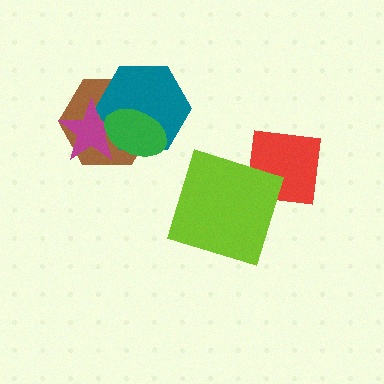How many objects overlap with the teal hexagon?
3 objects overlap with the teal hexagon.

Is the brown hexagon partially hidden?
Yes, it is partially covered by another shape.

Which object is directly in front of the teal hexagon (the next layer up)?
The magenta star is directly in front of the teal hexagon.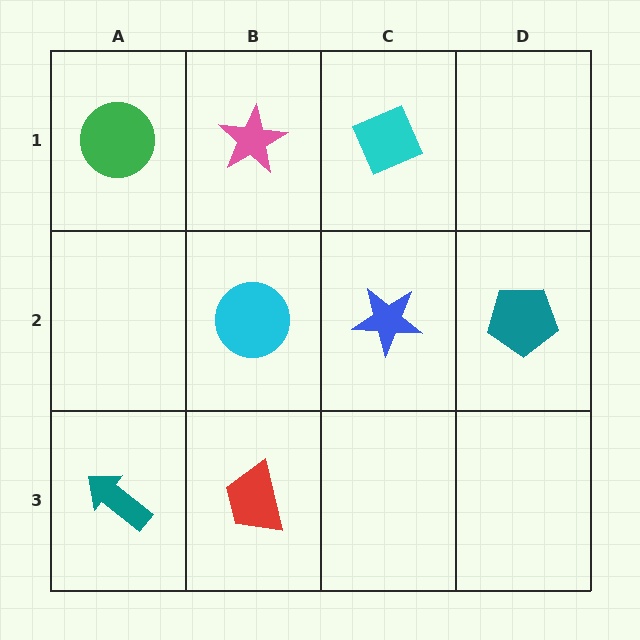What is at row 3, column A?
A teal arrow.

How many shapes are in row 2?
3 shapes.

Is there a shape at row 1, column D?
No, that cell is empty.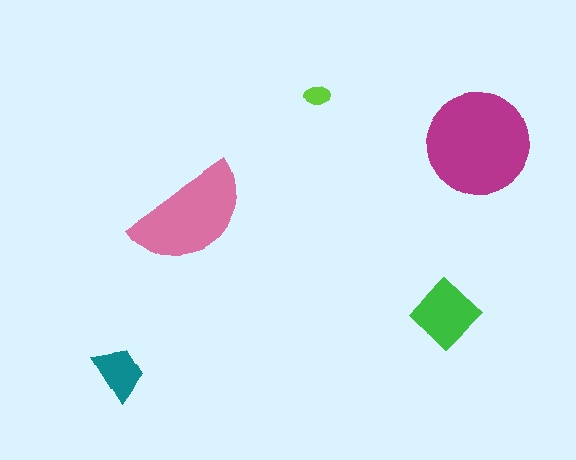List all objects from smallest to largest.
The lime ellipse, the teal trapezoid, the green diamond, the pink semicircle, the magenta circle.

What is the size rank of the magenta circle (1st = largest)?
1st.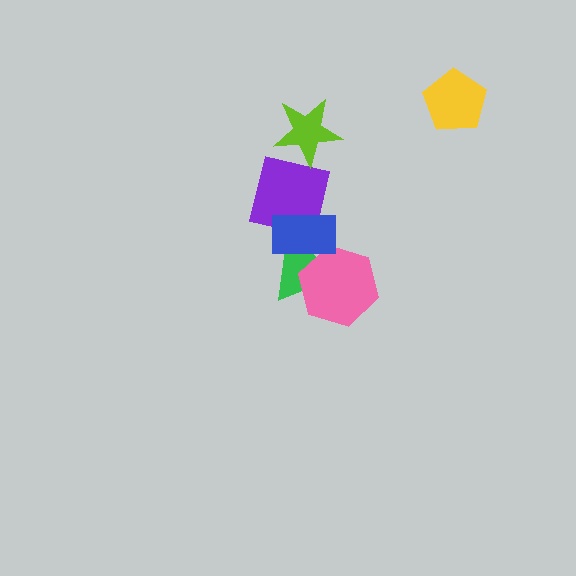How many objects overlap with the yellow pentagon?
0 objects overlap with the yellow pentagon.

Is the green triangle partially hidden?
Yes, it is partially covered by another shape.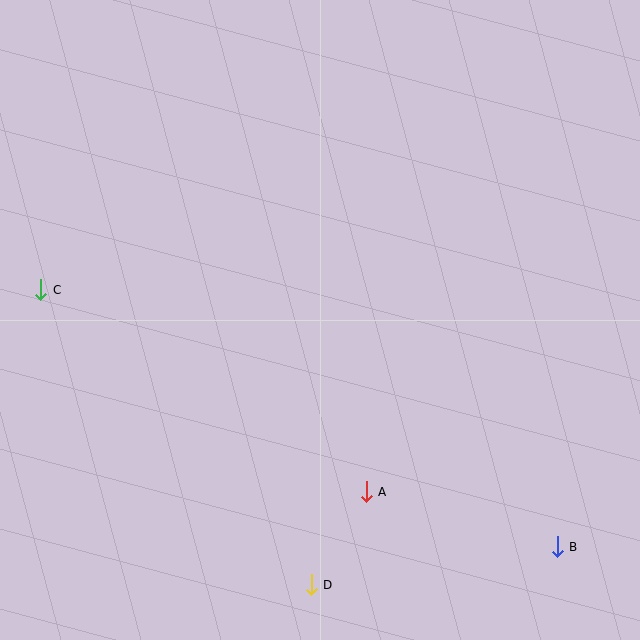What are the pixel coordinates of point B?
Point B is at (557, 547).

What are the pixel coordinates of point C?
Point C is at (41, 290).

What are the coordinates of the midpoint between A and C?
The midpoint between A and C is at (204, 391).